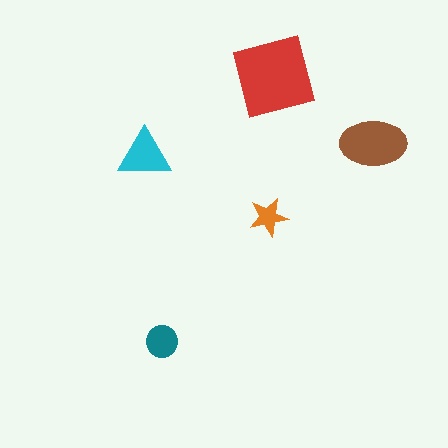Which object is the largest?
The red square.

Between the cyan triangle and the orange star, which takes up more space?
The cyan triangle.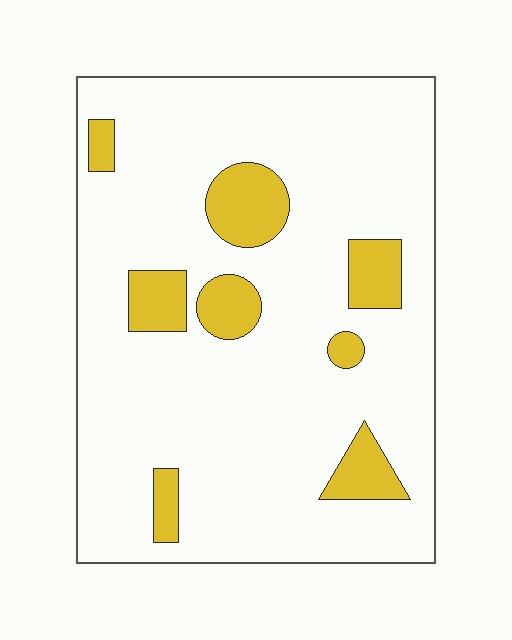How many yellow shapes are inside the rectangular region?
8.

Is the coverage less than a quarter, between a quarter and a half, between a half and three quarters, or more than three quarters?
Less than a quarter.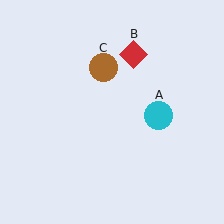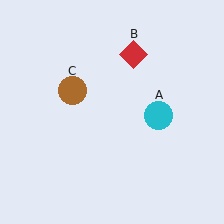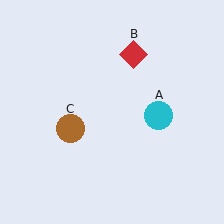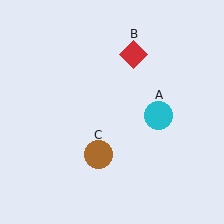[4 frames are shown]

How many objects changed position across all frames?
1 object changed position: brown circle (object C).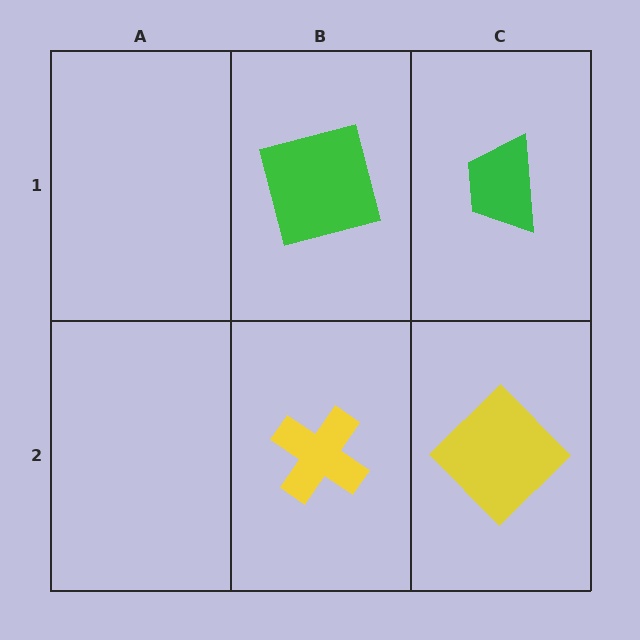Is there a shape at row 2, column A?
No, that cell is empty.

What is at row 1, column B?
A green square.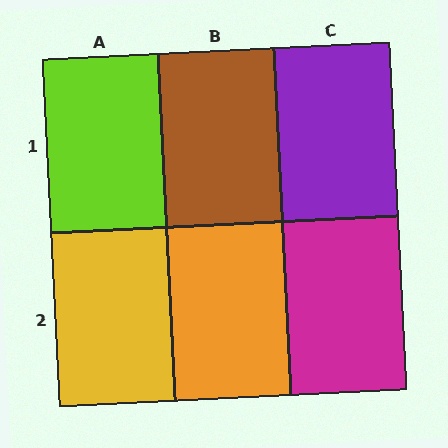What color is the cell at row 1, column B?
Brown.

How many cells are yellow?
1 cell is yellow.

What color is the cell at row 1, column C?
Purple.